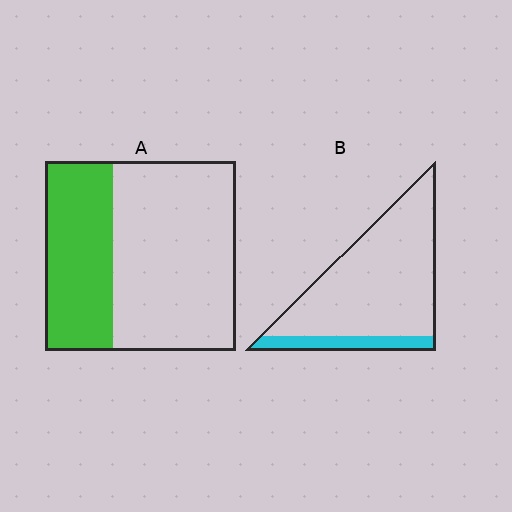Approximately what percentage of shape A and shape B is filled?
A is approximately 35% and B is approximately 15%.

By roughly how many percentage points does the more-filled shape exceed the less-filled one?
By roughly 20 percentage points (A over B).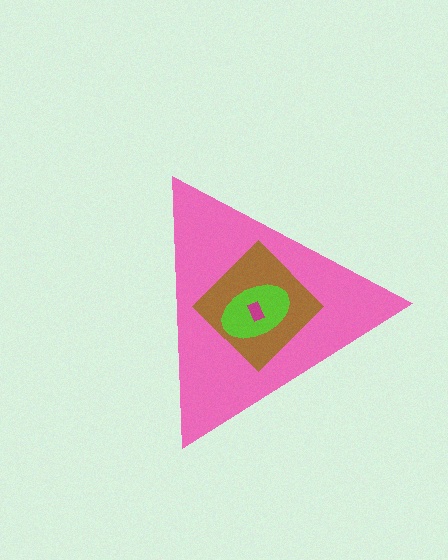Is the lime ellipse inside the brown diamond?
Yes.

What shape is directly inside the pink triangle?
The brown diamond.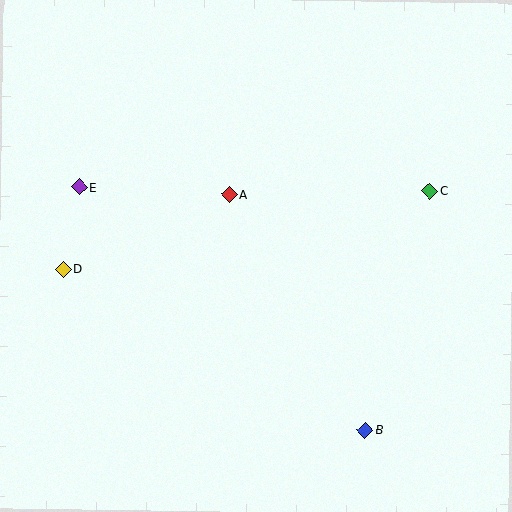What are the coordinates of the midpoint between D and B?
The midpoint between D and B is at (214, 349).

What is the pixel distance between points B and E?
The distance between B and E is 375 pixels.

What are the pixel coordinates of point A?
Point A is at (229, 194).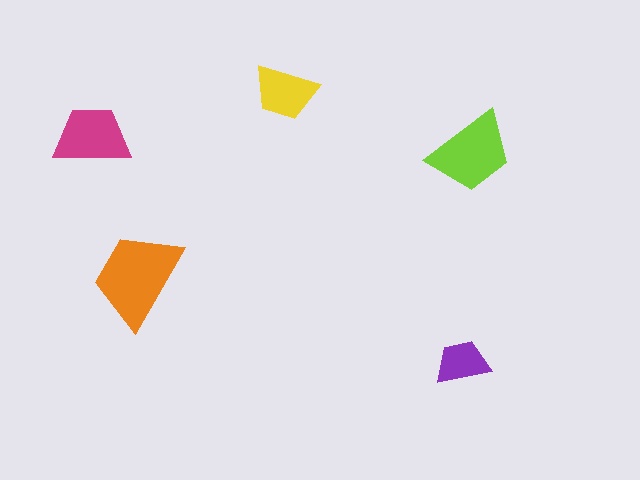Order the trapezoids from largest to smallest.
the orange one, the lime one, the magenta one, the yellow one, the purple one.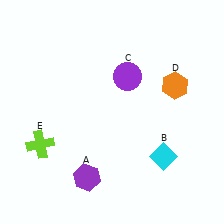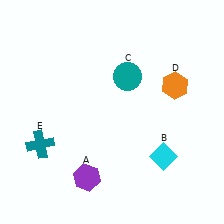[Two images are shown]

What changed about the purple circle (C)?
In Image 1, C is purple. In Image 2, it changed to teal.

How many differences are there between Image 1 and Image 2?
There are 2 differences between the two images.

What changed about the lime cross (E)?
In Image 1, E is lime. In Image 2, it changed to teal.